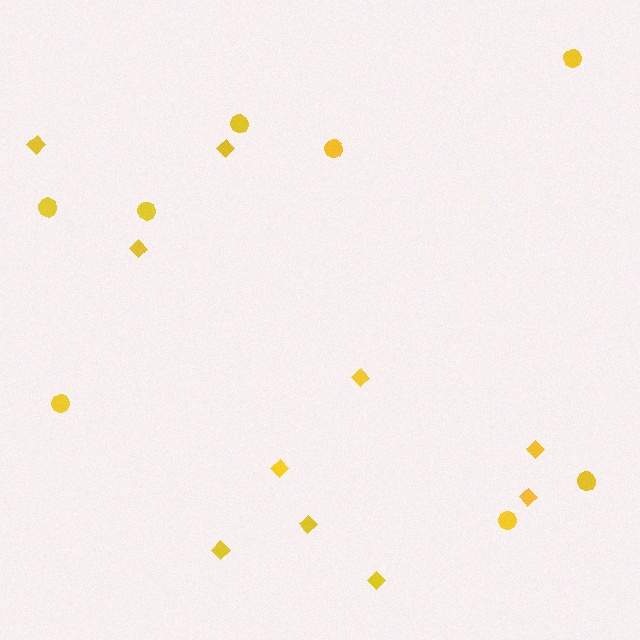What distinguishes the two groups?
There are 2 groups: one group of circles (8) and one group of diamonds (10).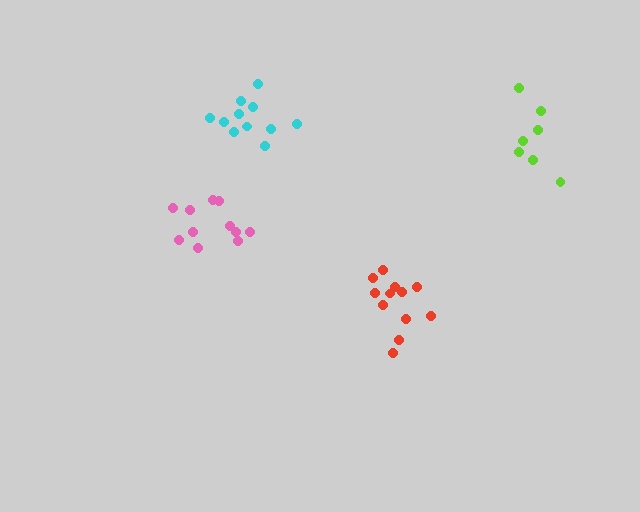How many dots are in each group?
Group 1: 11 dots, Group 2: 7 dots, Group 3: 11 dots, Group 4: 12 dots (41 total).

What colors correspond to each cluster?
The clusters are colored: pink, lime, cyan, red.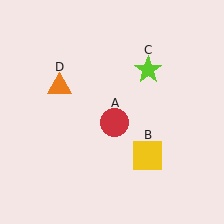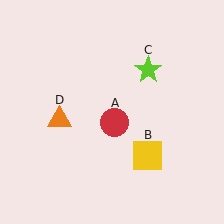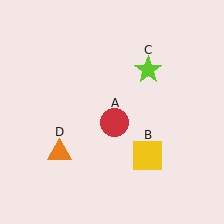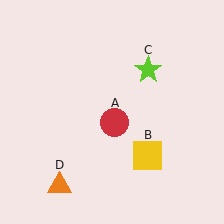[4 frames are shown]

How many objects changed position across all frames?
1 object changed position: orange triangle (object D).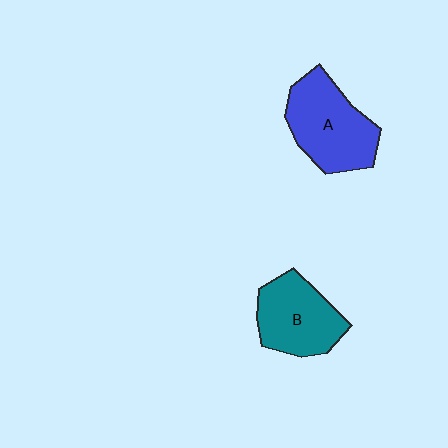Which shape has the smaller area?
Shape B (teal).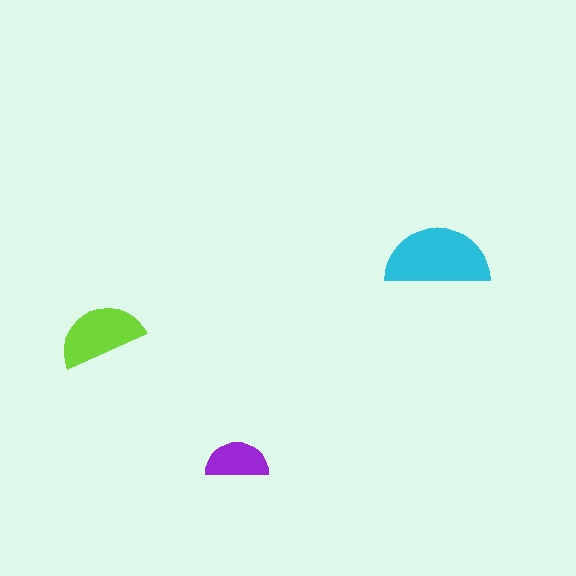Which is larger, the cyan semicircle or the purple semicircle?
The cyan one.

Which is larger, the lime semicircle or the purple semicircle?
The lime one.